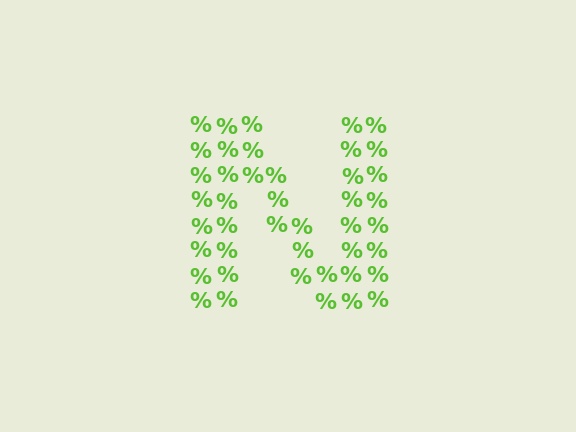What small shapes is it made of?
It is made of small percent signs.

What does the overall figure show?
The overall figure shows the letter N.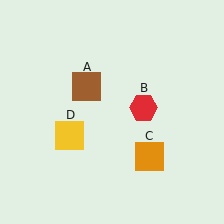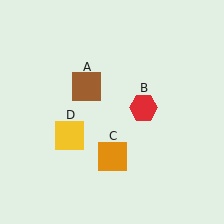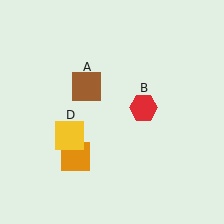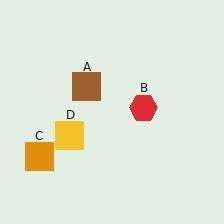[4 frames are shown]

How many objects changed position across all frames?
1 object changed position: orange square (object C).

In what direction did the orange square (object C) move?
The orange square (object C) moved left.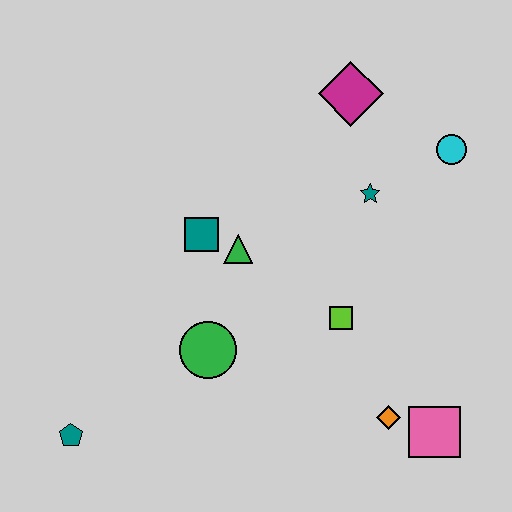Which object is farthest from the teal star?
The teal pentagon is farthest from the teal star.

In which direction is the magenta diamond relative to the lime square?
The magenta diamond is above the lime square.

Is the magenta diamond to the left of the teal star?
Yes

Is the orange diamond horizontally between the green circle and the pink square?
Yes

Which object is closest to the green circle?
The green triangle is closest to the green circle.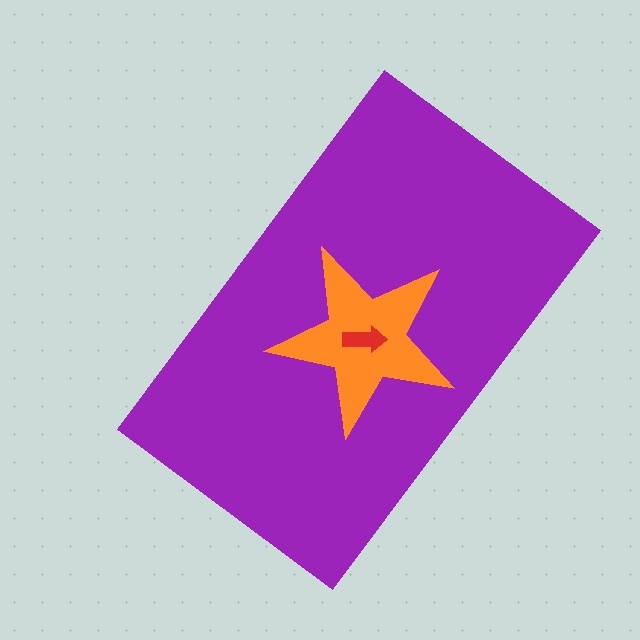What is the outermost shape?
The purple rectangle.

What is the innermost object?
The red arrow.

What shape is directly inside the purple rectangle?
The orange star.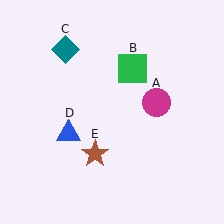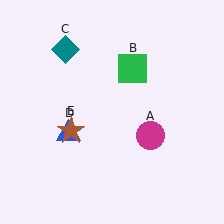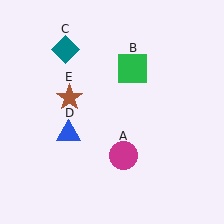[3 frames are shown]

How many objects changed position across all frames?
2 objects changed position: magenta circle (object A), brown star (object E).